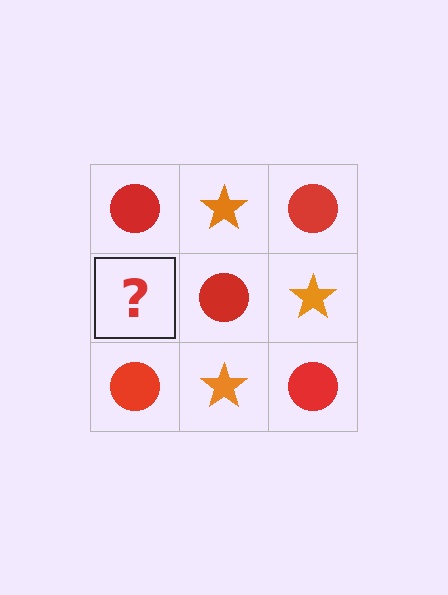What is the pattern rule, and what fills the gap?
The rule is that it alternates red circle and orange star in a checkerboard pattern. The gap should be filled with an orange star.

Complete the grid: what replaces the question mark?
The question mark should be replaced with an orange star.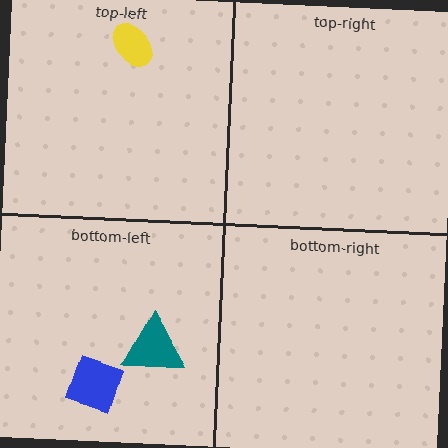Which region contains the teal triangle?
The bottom-left region.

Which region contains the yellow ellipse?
The top-left region.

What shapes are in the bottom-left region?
The blue diamond, the teal triangle.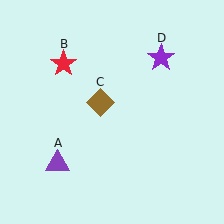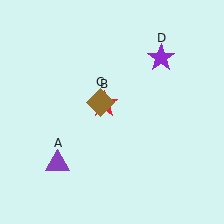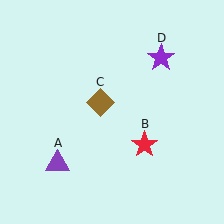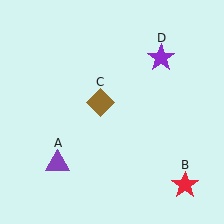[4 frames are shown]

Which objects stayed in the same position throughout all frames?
Purple triangle (object A) and brown diamond (object C) and purple star (object D) remained stationary.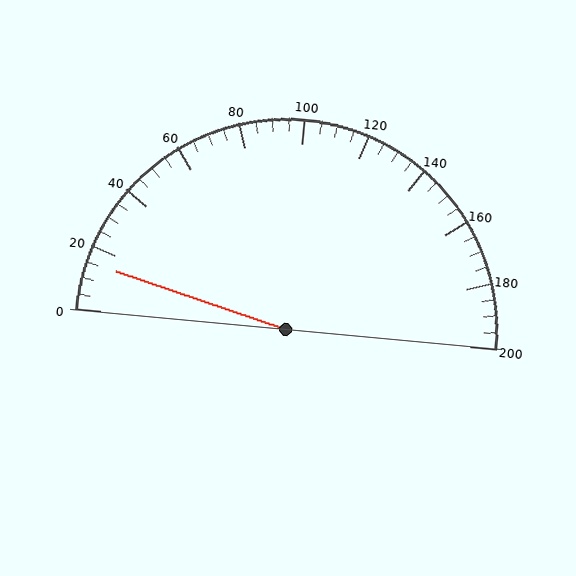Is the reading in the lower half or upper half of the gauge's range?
The reading is in the lower half of the range (0 to 200).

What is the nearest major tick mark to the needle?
The nearest major tick mark is 20.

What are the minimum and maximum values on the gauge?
The gauge ranges from 0 to 200.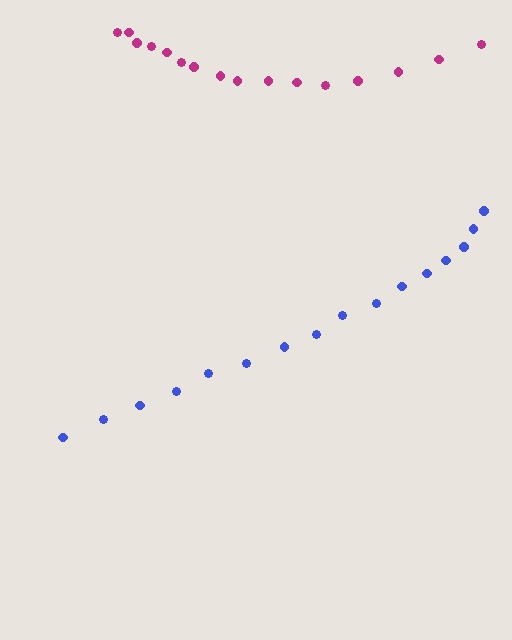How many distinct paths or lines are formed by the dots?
There are 2 distinct paths.